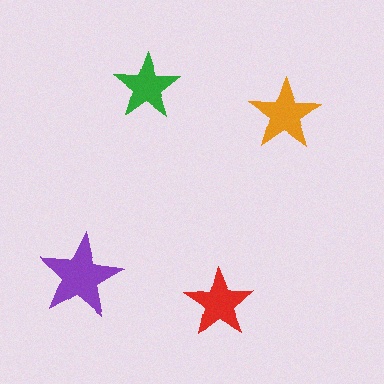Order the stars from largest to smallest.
the purple one, the orange one, the red one, the green one.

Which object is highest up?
The green star is topmost.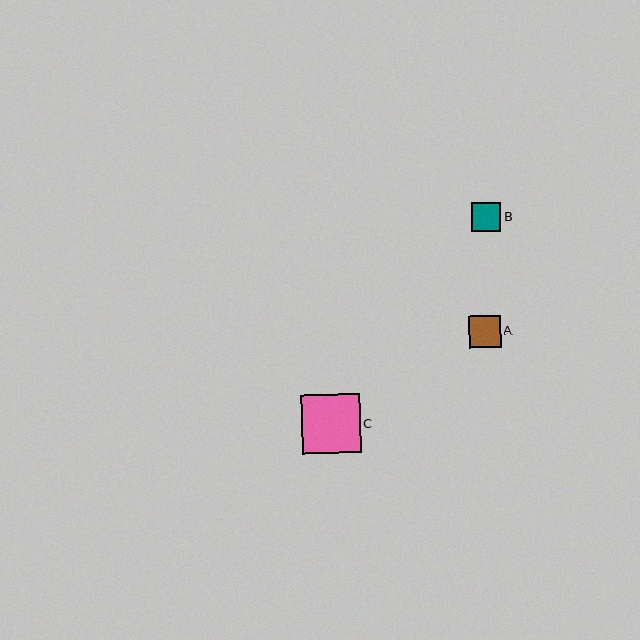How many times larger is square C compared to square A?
Square C is approximately 1.8 times the size of square A.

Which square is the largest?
Square C is the largest with a size of approximately 58 pixels.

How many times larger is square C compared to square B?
Square C is approximately 2.0 times the size of square B.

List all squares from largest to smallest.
From largest to smallest: C, A, B.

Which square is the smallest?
Square B is the smallest with a size of approximately 29 pixels.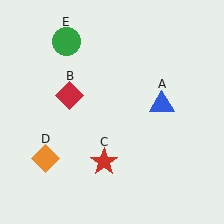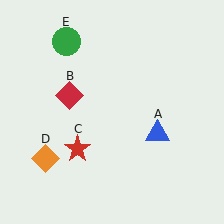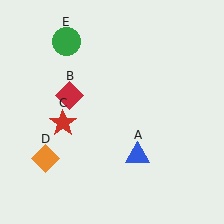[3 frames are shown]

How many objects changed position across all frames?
2 objects changed position: blue triangle (object A), red star (object C).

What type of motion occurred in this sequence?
The blue triangle (object A), red star (object C) rotated clockwise around the center of the scene.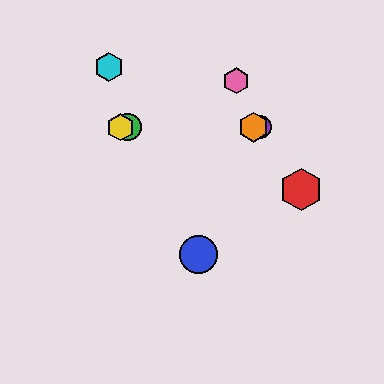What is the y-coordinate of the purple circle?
The purple circle is at y≈127.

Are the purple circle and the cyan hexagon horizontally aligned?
No, the purple circle is at y≈127 and the cyan hexagon is at y≈67.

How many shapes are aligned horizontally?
4 shapes (the green circle, the yellow hexagon, the purple circle, the orange hexagon) are aligned horizontally.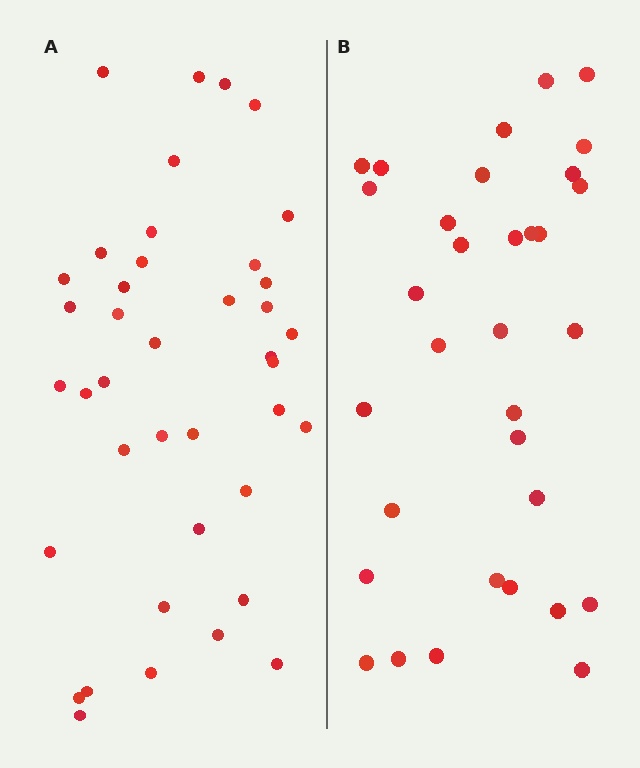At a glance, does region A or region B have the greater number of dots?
Region A (the left region) has more dots.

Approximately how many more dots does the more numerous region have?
Region A has roughly 8 or so more dots than region B.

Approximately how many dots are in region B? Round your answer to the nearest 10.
About 30 dots. (The exact count is 33, which rounds to 30.)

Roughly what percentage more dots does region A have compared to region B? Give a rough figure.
About 20% more.